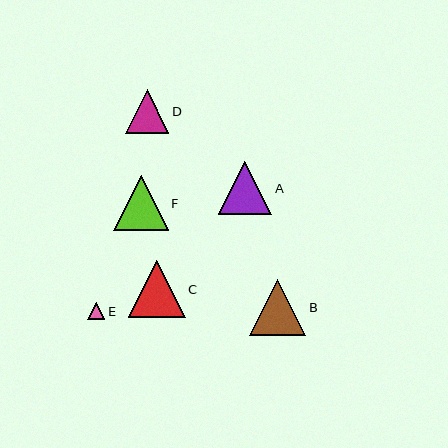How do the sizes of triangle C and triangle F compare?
Triangle C and triangle F are approximately the same size.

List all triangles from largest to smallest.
From largest to smallest: C, B, F, A, D, E.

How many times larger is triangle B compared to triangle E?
Triangle B is approximately 3.2 times the size of triangle E.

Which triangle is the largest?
Triangle C is the largest with a size of approximately 57 pixels.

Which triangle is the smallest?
Triangle E is the smallest with a size of approximately 17 pixels.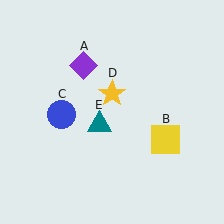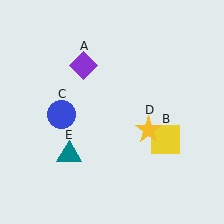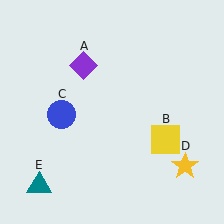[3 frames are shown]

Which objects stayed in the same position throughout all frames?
Purple diamond (object A) and yellow square (object B) and blue circle (object C) remained stationary.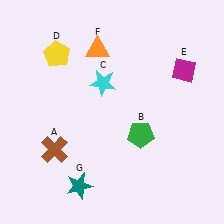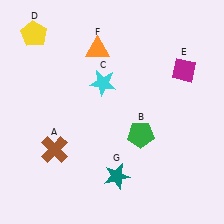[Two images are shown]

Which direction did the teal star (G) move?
The teal star (G) moved right.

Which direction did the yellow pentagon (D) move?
The yellow pentagon (D) moved left.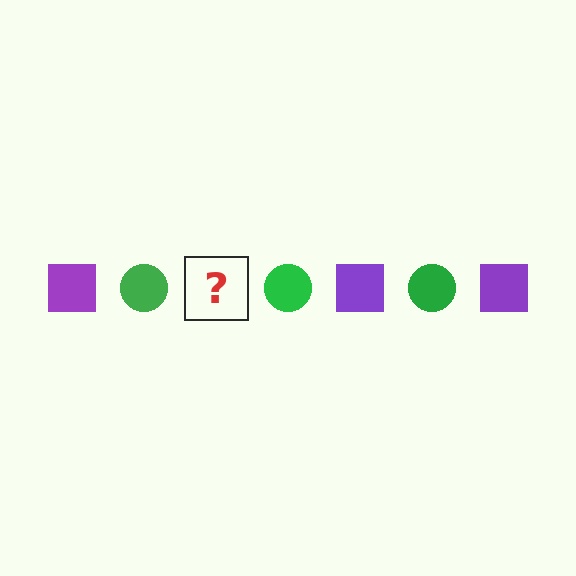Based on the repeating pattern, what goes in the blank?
The blank should be a purple square.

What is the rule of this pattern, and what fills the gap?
The rule is that the pattern alternates between purple square and green circle. The gap should be filled with a purple square.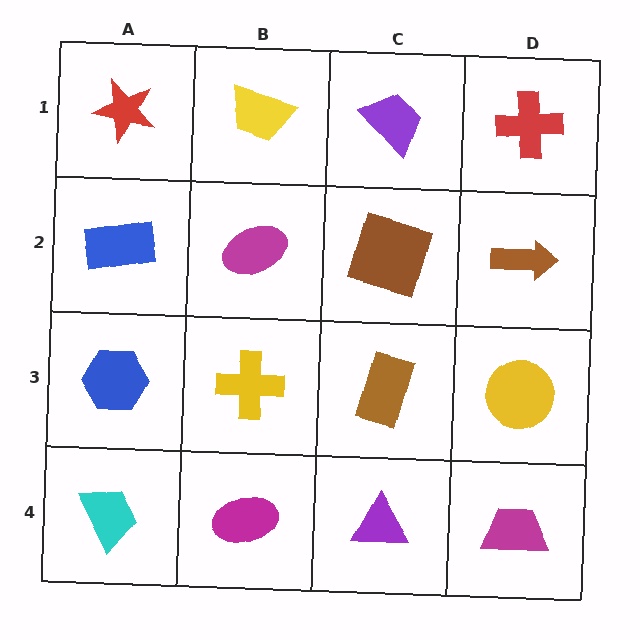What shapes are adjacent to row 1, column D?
A brown arrow (row 2, column D), a purple trapezoid (row 1, column C).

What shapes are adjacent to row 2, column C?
A purple trapezoid (row 1, column C), a brown rectangle (row 3, column C), a magenta ellipse (row 2, column B), a brown arrow (row 2, column D).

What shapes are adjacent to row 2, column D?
A red cross (row 1, column D), a yellow circle (row 3, column D), a brown square (row 2, column C).